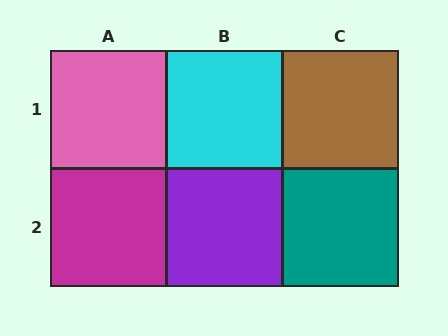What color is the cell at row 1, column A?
Pink.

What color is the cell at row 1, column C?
Brown.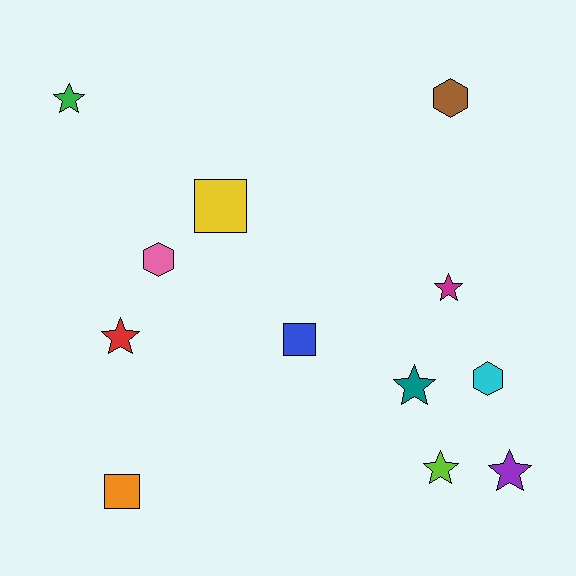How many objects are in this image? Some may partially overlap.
There are 12 objects.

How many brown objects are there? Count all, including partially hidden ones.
There is 1 brown object.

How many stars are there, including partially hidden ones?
There are 6 stars.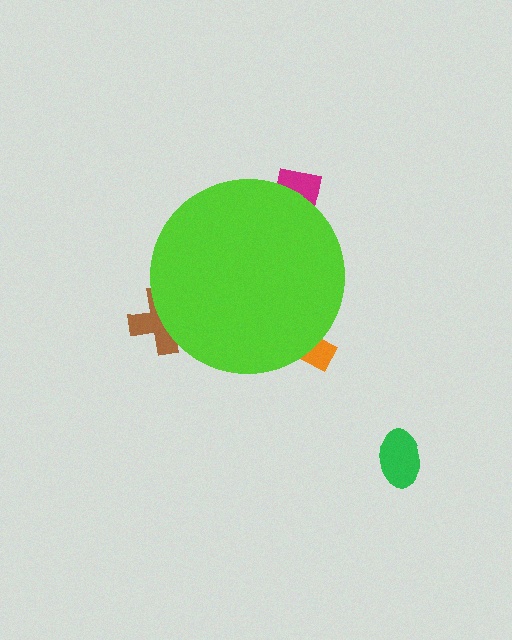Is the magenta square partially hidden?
Yes, the magenta square is partially hidden behind the lime circle.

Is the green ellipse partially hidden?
No, the green ellipse is fully visible.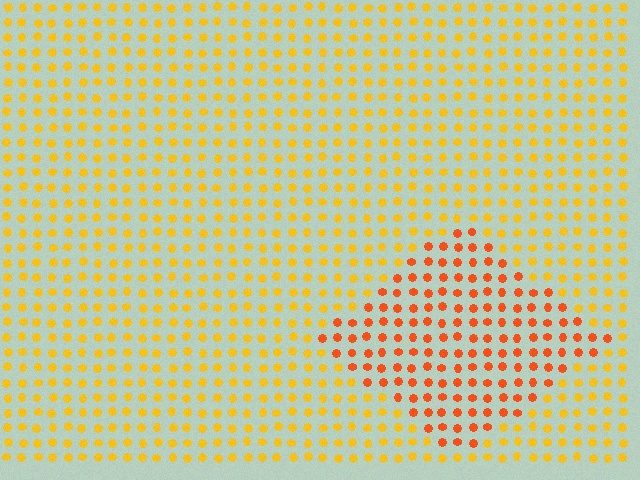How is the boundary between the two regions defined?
The boundary is defined purely by a slight shift in hue (about 31 degrees). Spacing, size, and orientation are identical on both sides.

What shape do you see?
I see a diamond.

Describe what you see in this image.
The image is filled with small yellow elements in a uniform arrangement. A diamond-shaped region is visible where the elements are tinted to a slightly different hue, forming a subtle color boundary.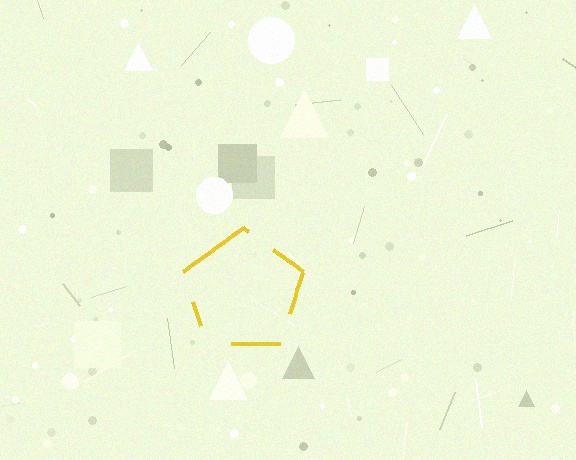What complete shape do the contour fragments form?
The contour fragments form a pentagon.